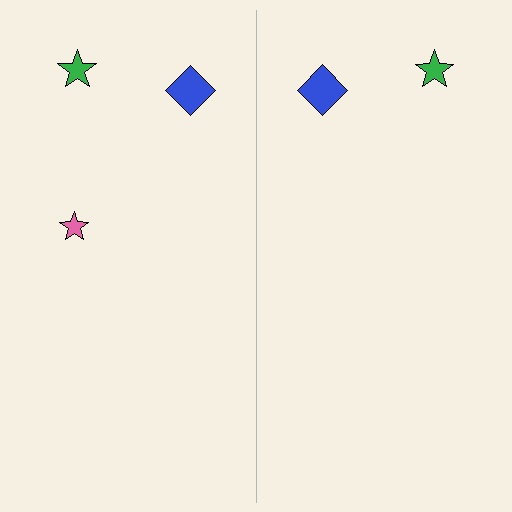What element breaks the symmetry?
A pink star is missing from the right side.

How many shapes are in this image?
There are 5 shapes in this image.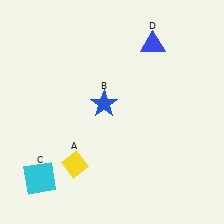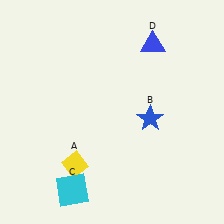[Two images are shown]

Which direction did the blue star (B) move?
The blue star (B) moved right.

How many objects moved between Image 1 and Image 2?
2 objects moved between the two images.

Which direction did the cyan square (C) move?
The cyan square (C) moved right.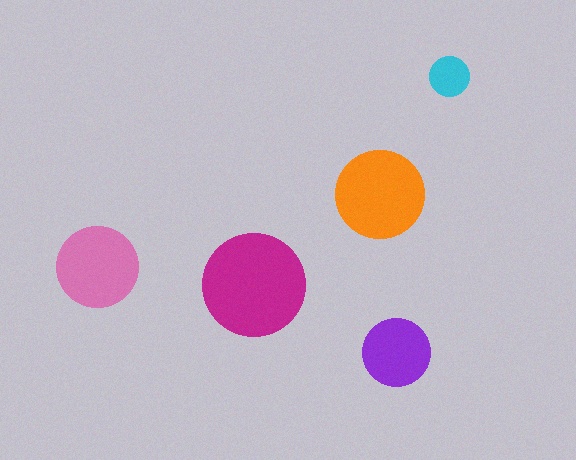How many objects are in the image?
There are 5 objects in the image.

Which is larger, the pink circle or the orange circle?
The orange one.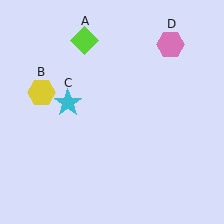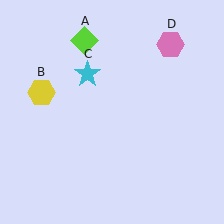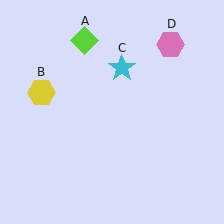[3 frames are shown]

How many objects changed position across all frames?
1 object changed position: cyan star (object C).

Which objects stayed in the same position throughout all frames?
Lime diamond (object A) and yellow hexagon (object B) and pink hexagon (object D) remained stationary.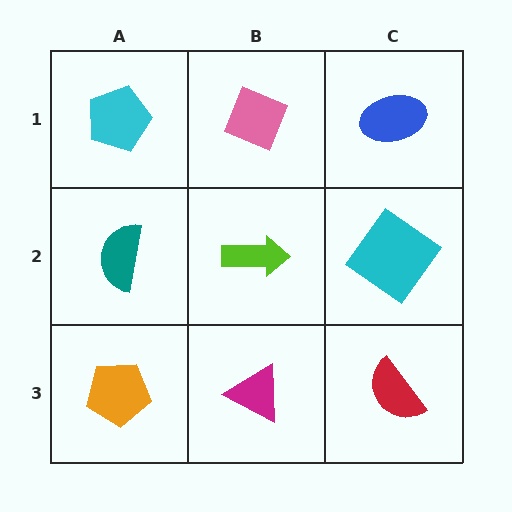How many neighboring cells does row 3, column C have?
2.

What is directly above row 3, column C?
A cyan diamond.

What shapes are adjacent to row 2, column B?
A pink diamond (row 1, column B), a magenta triangle (row 3, column B), a teal semicircle (row 2, column A), a cyan diamond (row 2, column C).